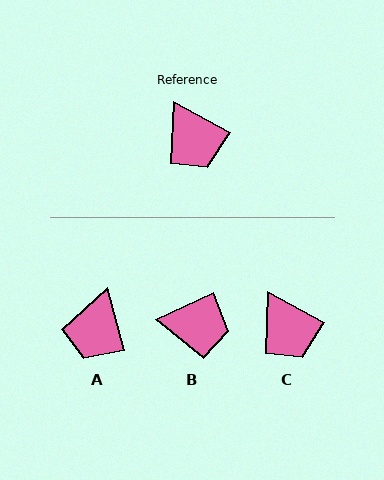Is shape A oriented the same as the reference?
No, it is off by about 45 degrees.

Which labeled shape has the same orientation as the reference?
C.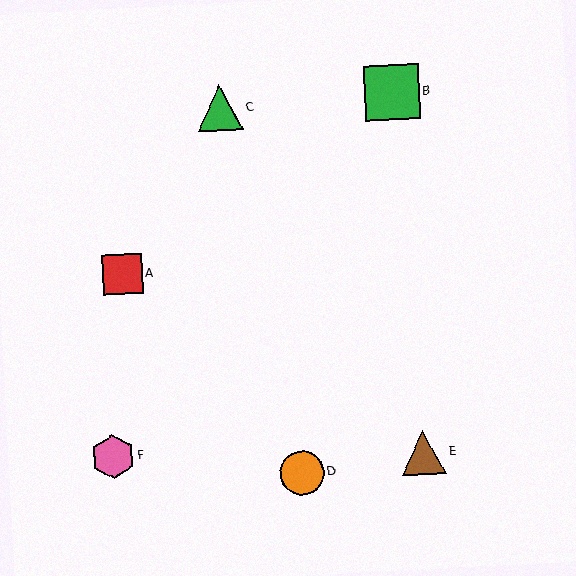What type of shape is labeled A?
Shape A is a red square.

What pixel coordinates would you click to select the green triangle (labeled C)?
Click at (220, 108) to select the green triangle C.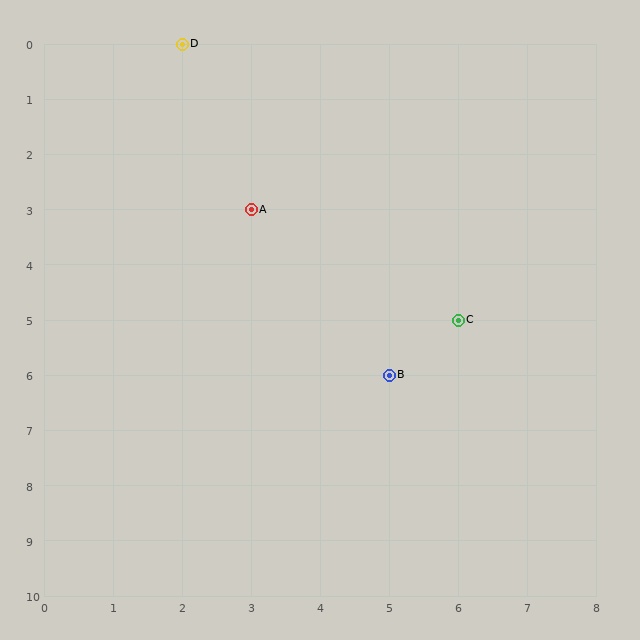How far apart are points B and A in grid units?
Points B and A are 2 columns and 3 rows apart (about 3.6 grid units diagonally).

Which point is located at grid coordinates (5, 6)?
Point B is at (5, 6).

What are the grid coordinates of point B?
Point B is at grid coordinates (5, 6).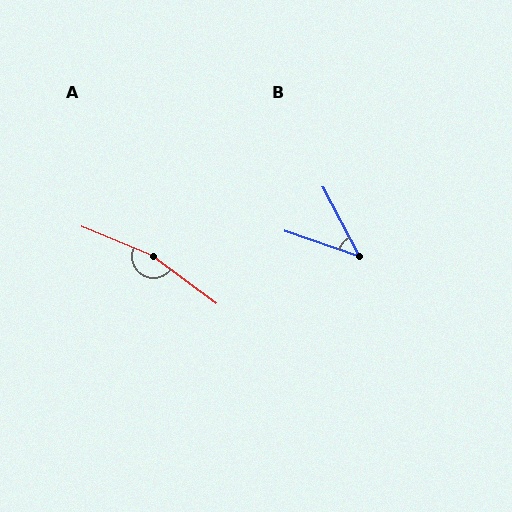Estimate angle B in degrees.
Approximately 43 degrees.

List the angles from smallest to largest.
B (43°), A (166°).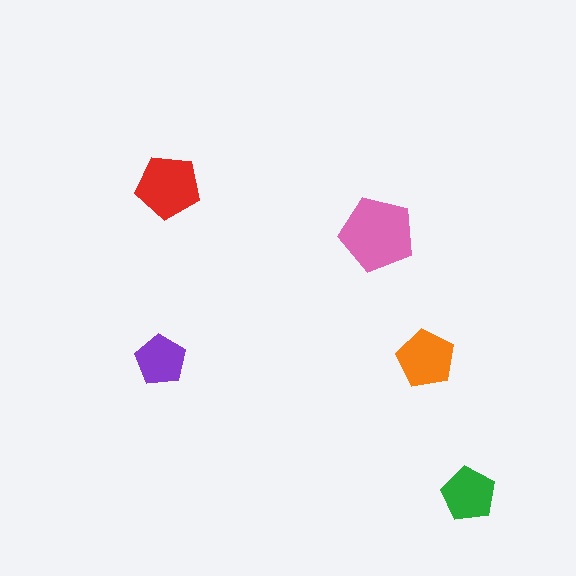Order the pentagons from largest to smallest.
the pink one, the red one, the orange one, the green one, the purple one.